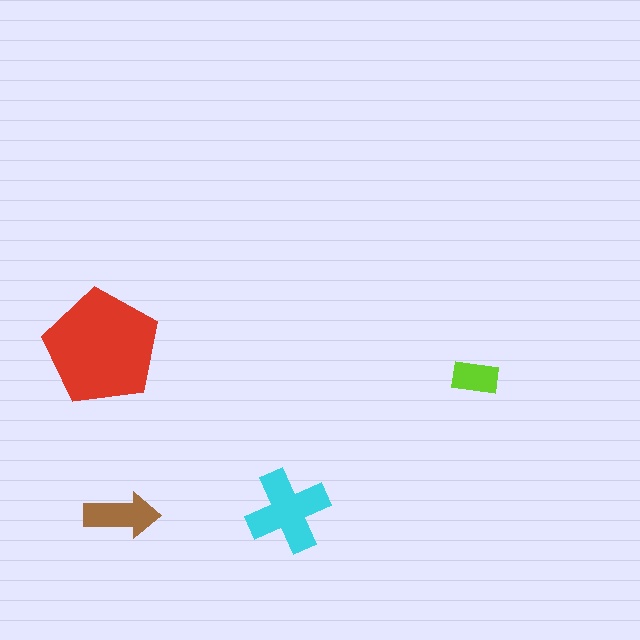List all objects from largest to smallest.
The red pentagon, the cyan cross, the brown arrow, the lime rectangle.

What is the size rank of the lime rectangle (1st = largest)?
4th.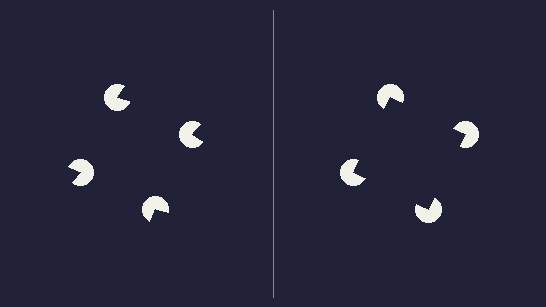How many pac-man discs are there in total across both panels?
8 — 4 on each side.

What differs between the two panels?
The pac-man discs are positioned identically on both sides; only the wedge orientations differ. On the right they align to a square; on the left they are misaligned.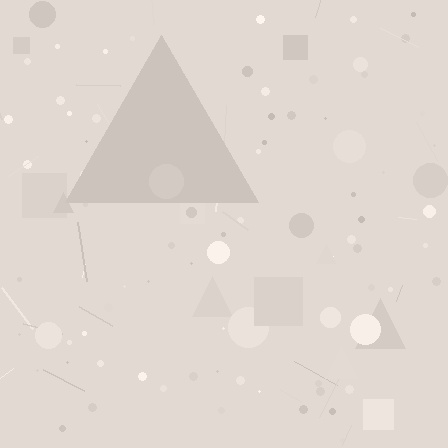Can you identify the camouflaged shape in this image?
The camouflaged shape is a triangle.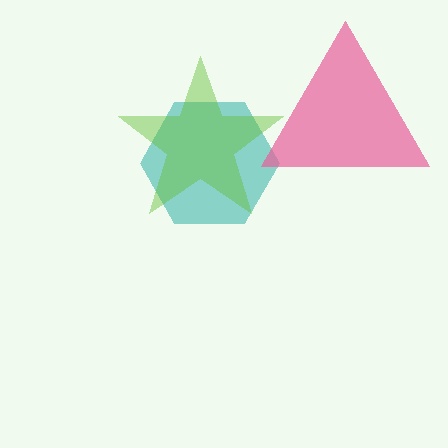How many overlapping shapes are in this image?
There are 3 overlapping shapes in the image.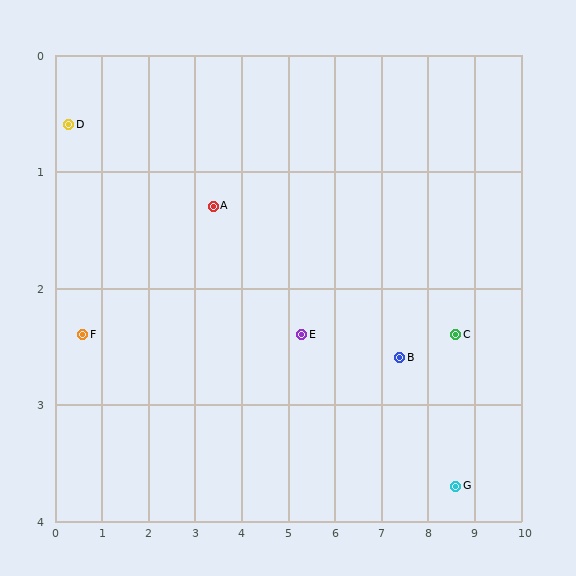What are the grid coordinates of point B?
Point B is at approximately (7.4, 2.6).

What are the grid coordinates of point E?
Point E is at approximately (5.3, 2.4).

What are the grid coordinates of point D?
Point D is at approximately (0.3, 0.6).